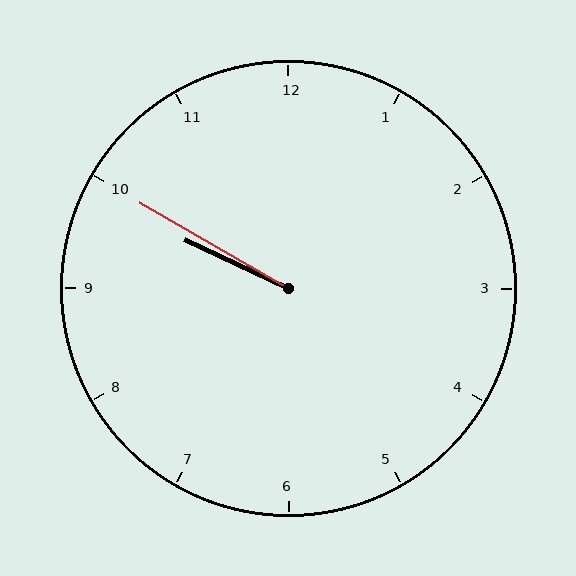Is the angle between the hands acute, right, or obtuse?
It is acute.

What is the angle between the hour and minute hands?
Approximately 5 degrees.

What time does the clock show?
9:50.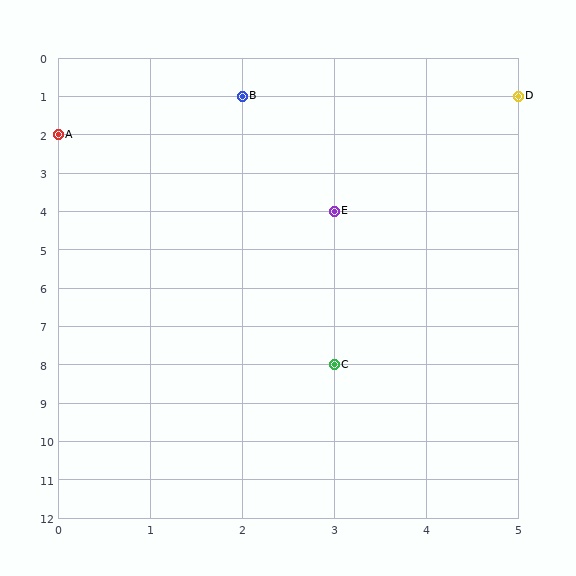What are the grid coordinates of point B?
Point B is at grid coordinates (2, 1).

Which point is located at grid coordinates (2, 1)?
Point B is at (2, 1).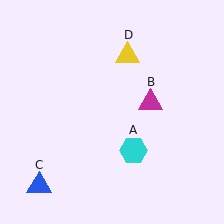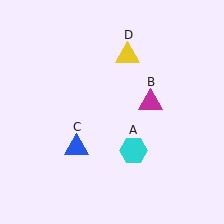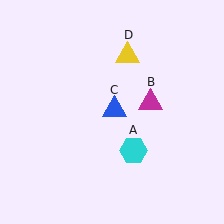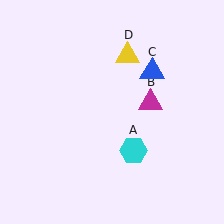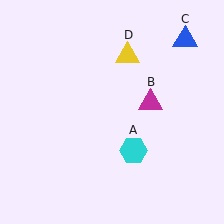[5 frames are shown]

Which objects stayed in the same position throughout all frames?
Cyan hexagon (object A) and magenta triangle (object B) and yellow triangle (object D) remained stationary.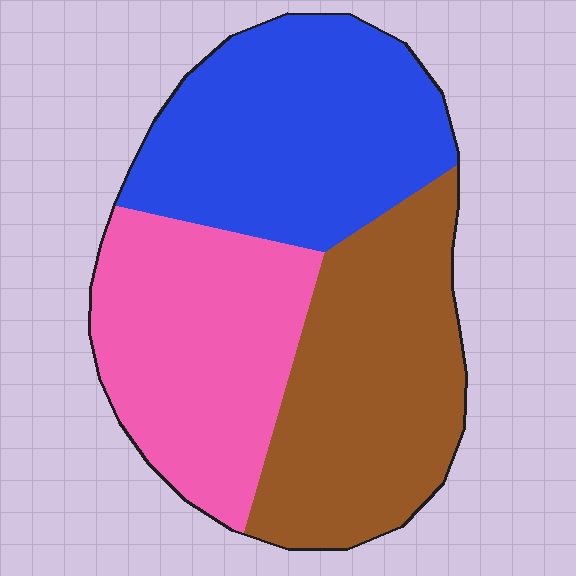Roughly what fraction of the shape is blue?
Blue covers 35% of the shape.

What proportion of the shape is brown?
Brown takes up about one third (1/3) of the shape.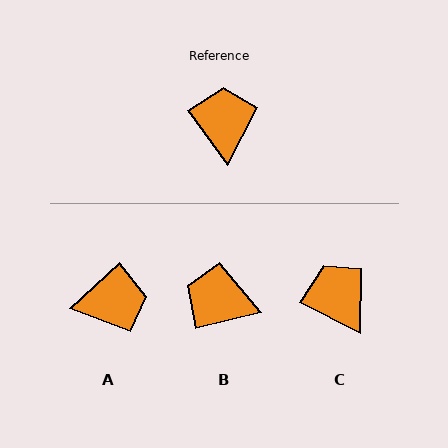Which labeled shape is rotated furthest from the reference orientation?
A, about 84 degrees away.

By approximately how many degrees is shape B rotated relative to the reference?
Approximately 67 degrees counter-clockwise.